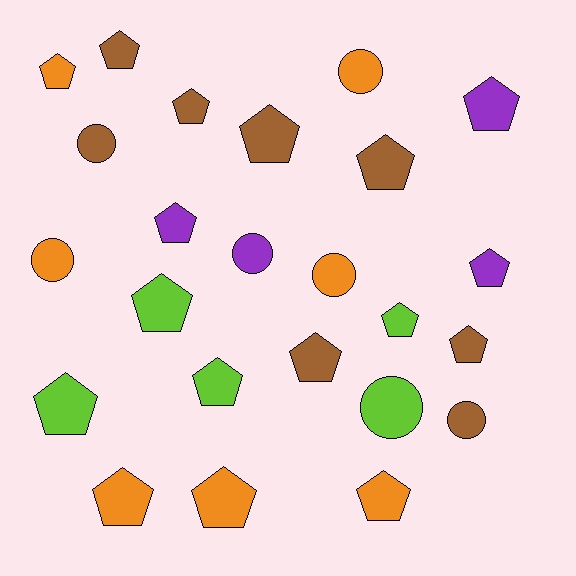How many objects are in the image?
There are 24 objects.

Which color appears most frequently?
Brown, with 8 objects.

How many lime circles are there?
There is 1 lime circle.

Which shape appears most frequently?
Pentagon, with 17 objects.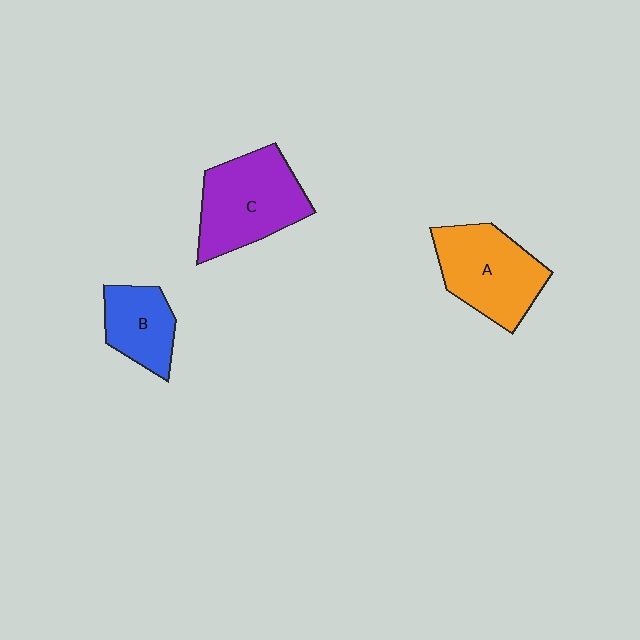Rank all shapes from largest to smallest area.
From largest to smallest: C (purple), A (orange), B (blue).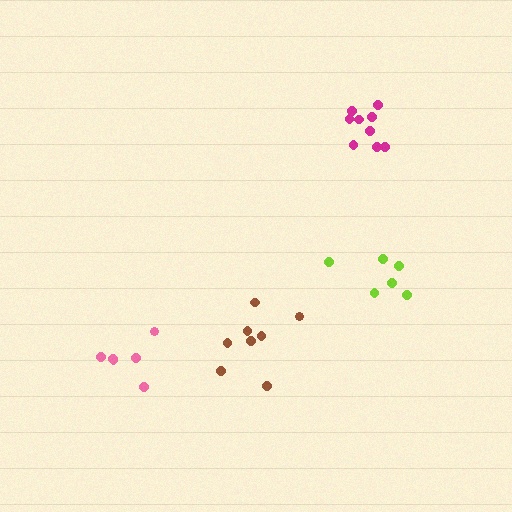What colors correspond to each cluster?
The clusters are colored: brown, lime, pink, magenta.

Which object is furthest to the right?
The magenta cluster is rightmost.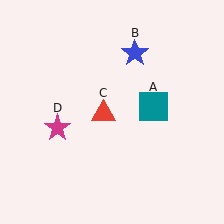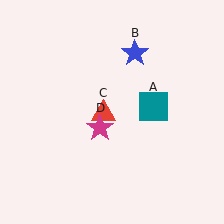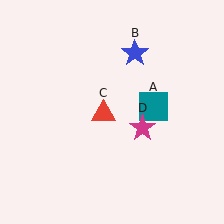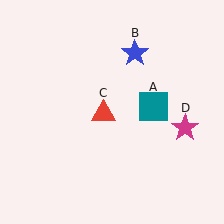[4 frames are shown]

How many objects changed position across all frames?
1 object changed position: magenta star (object D).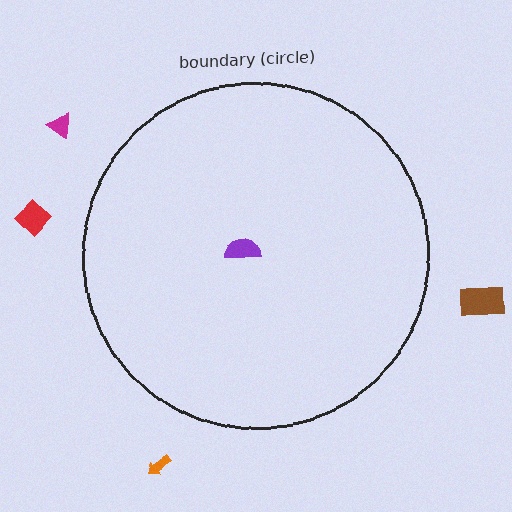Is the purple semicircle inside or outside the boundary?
Inside.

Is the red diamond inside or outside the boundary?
Outside.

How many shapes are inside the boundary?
1 inside, 4 outside.